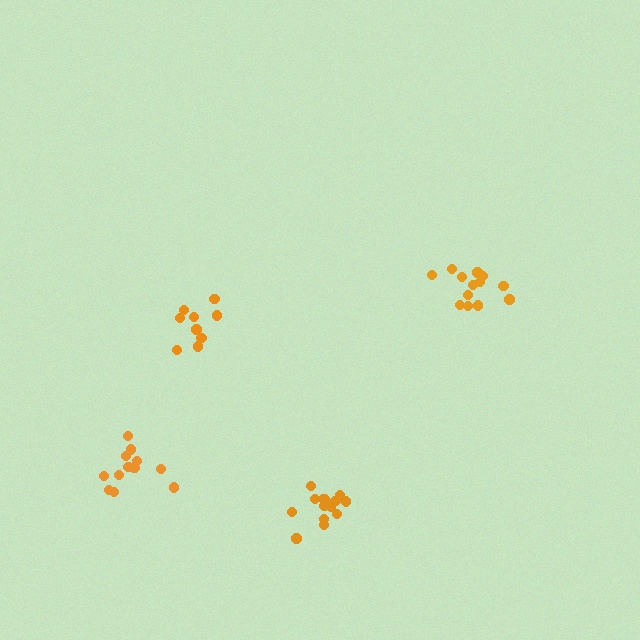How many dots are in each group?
Group 1: 14 dots, Group 2: 9 dots, Group 3: 13 dots, Group 4: 12 dots (48 total).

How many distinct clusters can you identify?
There are 4 distinct clusters.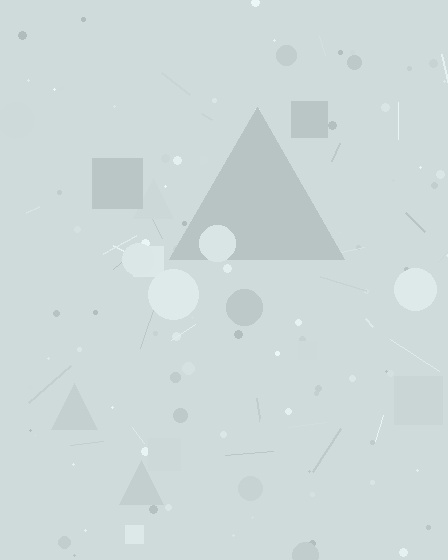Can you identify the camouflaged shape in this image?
The camouflaged shape is a triangle.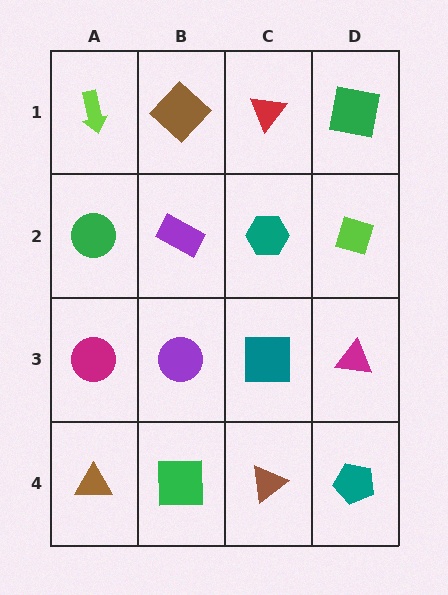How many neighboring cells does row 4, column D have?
2.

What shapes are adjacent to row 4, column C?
A teal square (row 3, column C), a green square (row 4, column B), a teal pentagon (row 4, column D).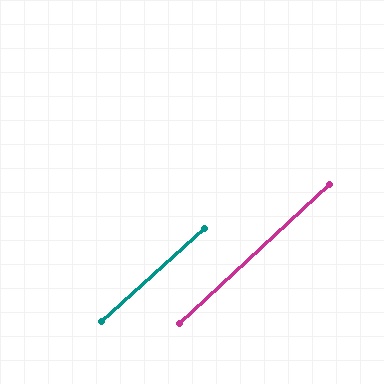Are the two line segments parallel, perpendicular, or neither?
Parallel — their directions differ by only 0.9°.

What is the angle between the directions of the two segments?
Approximately 1 degree.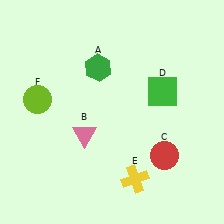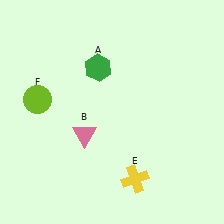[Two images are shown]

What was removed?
The green square (D), the red circle (C) were removed in Image 2.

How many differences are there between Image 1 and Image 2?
There are 2 differences between the two images.